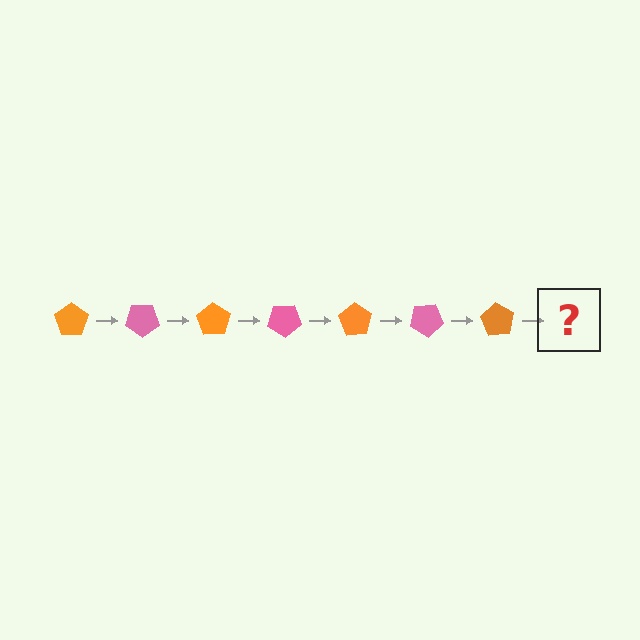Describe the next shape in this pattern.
It should be a pink pentagon, rotated 245 degrees from the start.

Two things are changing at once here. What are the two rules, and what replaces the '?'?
The two rules are that it rotates 35 degrees each step and the color cycles through orange and pink. The '?' should be a pink pentagon, rotated 245 degrees from the start.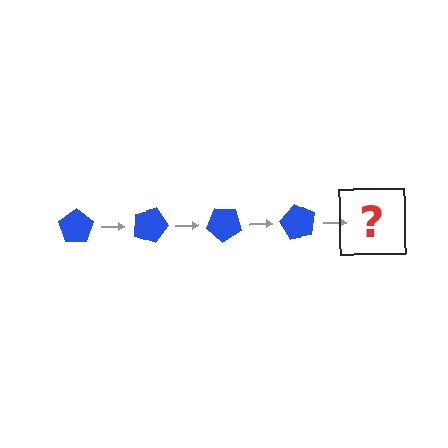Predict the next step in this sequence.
The next step is a blue pentagon rotated 80 degrees.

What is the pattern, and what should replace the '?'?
The pattern is that the pentagon rotates 20 degrees each step. The '?' should be a blue pentagon rotated 80 degrees.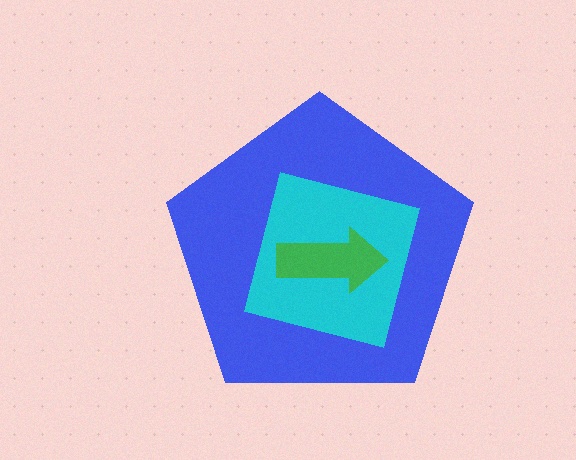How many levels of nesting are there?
3.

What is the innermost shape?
The green arrow.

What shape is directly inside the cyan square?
The green arrow.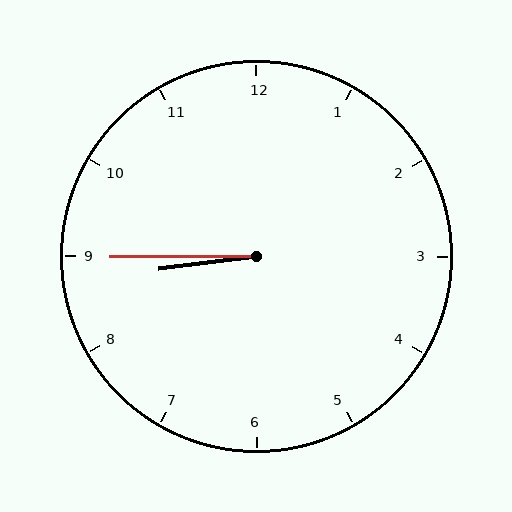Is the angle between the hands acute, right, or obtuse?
It is acute.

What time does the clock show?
8:45.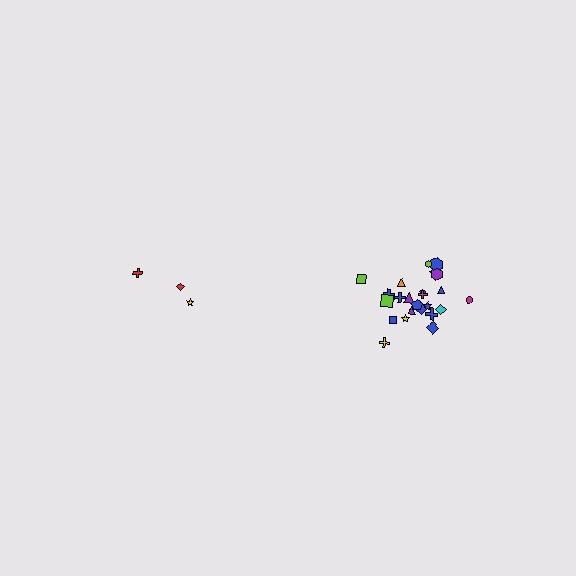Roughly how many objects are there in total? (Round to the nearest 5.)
Roughly 30 objects in total.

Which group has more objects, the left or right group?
The right group.